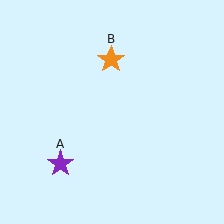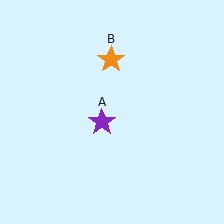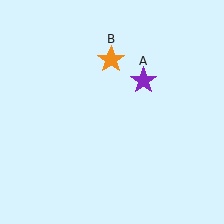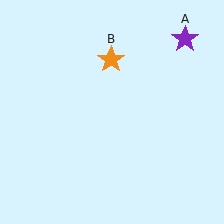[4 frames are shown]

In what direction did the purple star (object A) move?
The purple star (object A) moved up and to the right.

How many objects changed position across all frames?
1 object changed position: purple star (object A).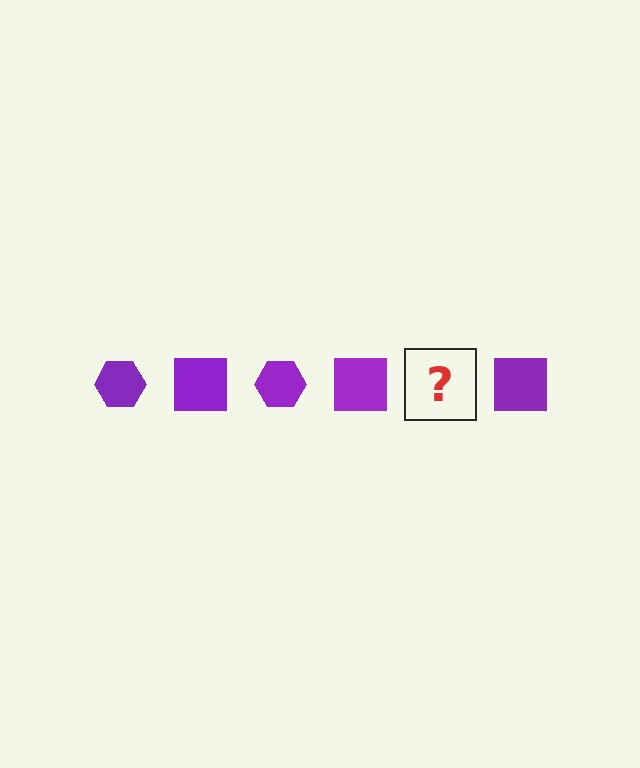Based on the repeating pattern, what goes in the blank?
The blank should be a purple hexagon.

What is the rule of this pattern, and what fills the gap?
The rule is that the pattern cycles through hexagon, square shapes in purple. The gap should be filled with a purple hexagon.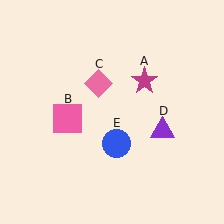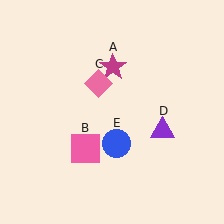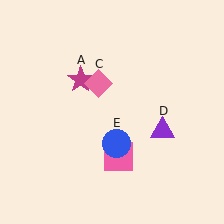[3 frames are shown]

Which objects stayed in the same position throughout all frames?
Pink diamond (object C) and purple triangle (object D) and blue circle (object E) remained stationary.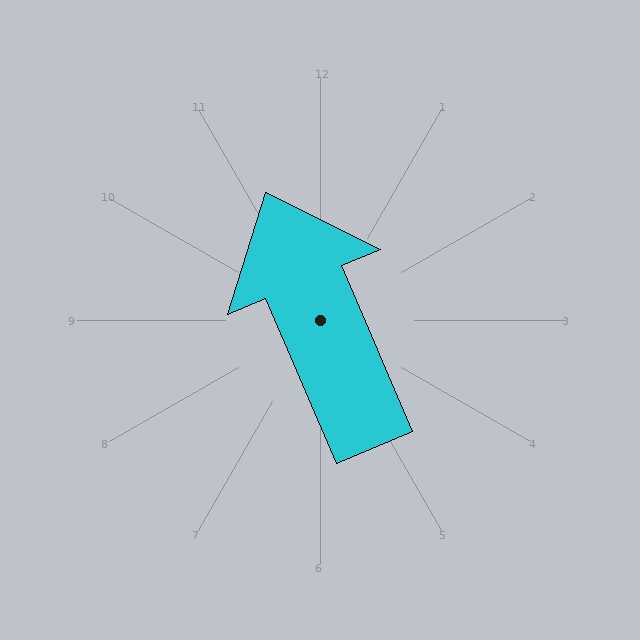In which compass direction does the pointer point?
Northwest.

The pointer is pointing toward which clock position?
Roughly 11 o'clock.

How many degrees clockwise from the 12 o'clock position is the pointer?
Approximately 337 degrees.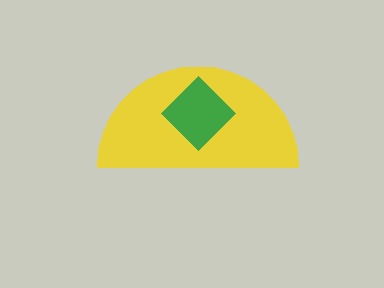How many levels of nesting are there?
2.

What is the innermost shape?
The green diamond.